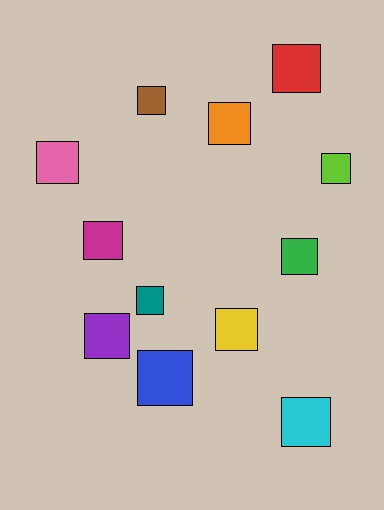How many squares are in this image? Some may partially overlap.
There are 12 squares.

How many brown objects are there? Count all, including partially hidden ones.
There is 1 brown object.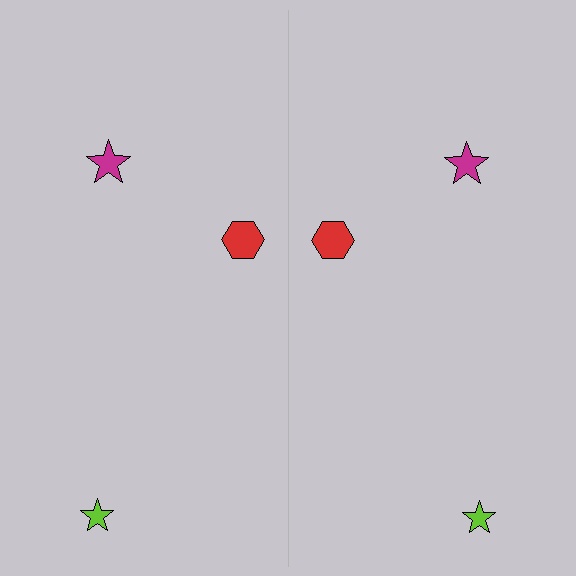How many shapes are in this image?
There are 6 shapes in this image.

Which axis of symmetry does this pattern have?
The pattern has a vertical axis of symmetry running through the center of the image.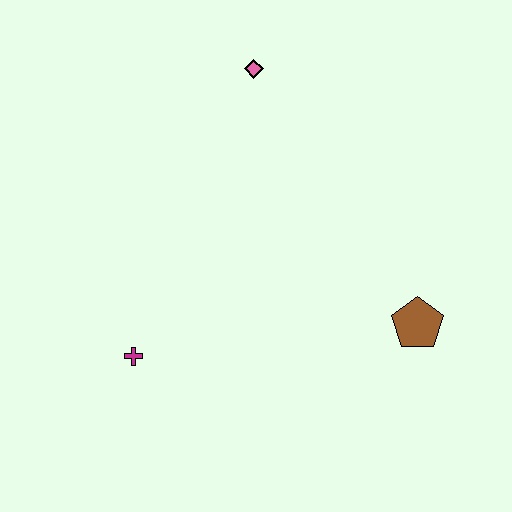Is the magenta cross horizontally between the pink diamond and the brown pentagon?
No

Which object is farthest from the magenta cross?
The pink diamond is farthest from the magenta cross.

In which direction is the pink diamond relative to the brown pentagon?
The pink diamond is above the brown pentagon.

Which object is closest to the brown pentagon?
The magenta cross is closest to the brown pentagon.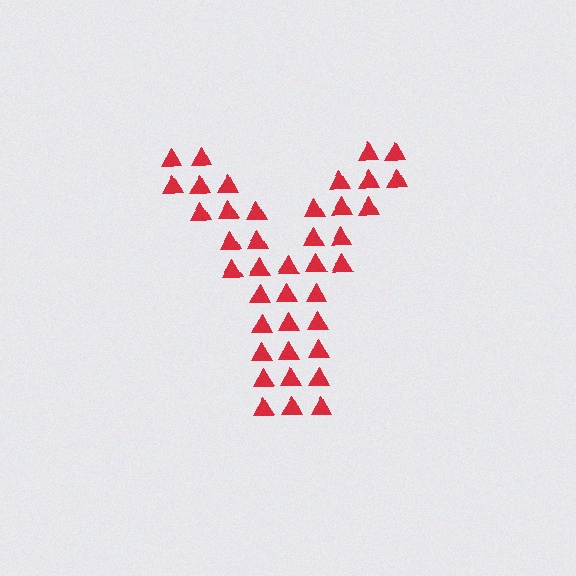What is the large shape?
The large shape is the letter Y.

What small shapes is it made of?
It is made of small triangles.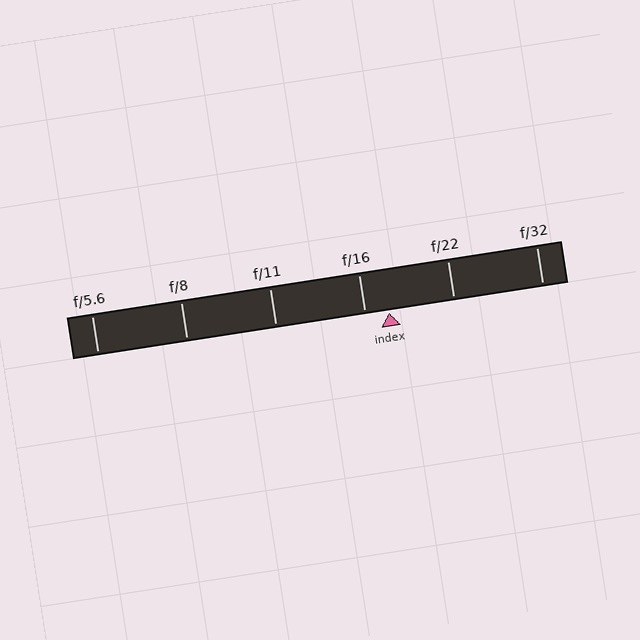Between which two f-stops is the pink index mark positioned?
The index mark is between f/16 and f/22.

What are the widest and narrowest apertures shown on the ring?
The widest aperture shown is f/5.6 and the narrowest is f/32.